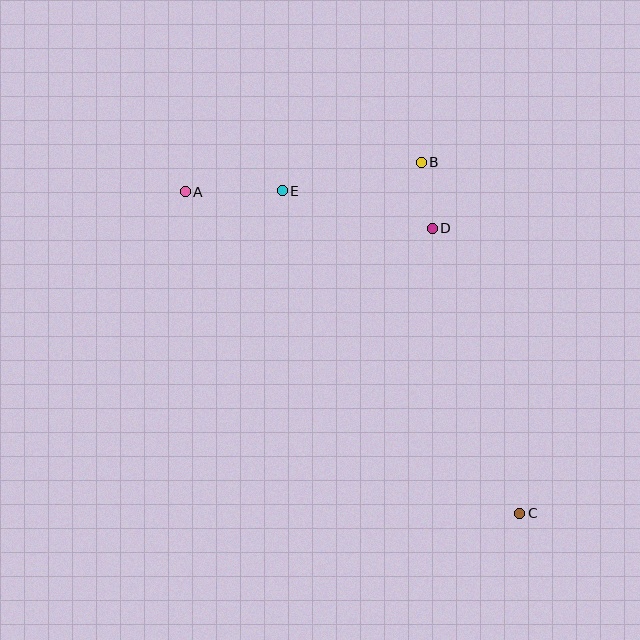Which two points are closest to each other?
Points B and D are closest to each other.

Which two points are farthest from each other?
Points A and C are farthest from each other.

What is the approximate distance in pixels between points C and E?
The distance between C and E is approximately 401 pixels.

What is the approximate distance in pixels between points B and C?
The distance between B and C is approximately 365 pixels.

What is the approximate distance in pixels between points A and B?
The distance between A and B is approximately 238 pixels.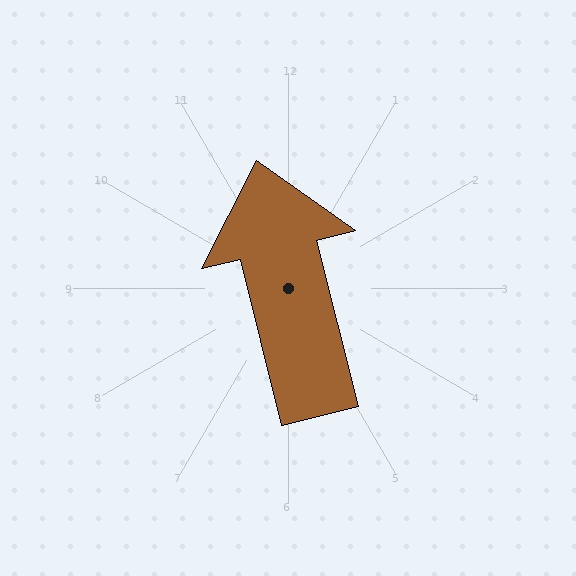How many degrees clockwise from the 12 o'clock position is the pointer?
Approximately 346 degrees.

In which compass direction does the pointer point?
North.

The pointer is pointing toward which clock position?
Roughly 12 o'clock.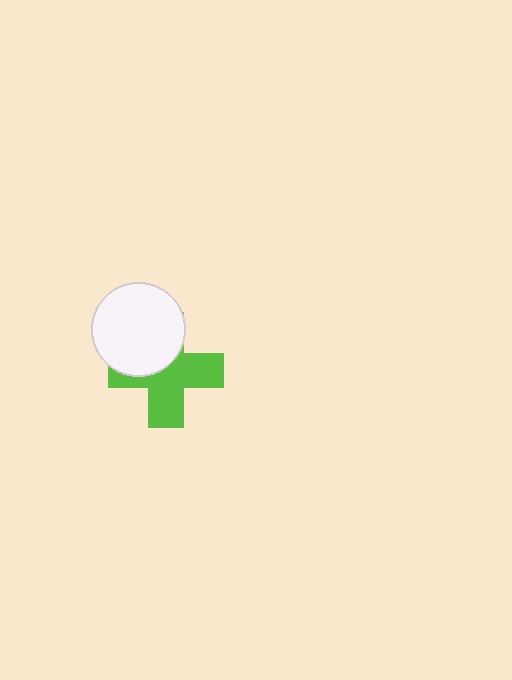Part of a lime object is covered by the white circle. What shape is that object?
It is a cross.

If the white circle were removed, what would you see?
You would see the complete lime cross.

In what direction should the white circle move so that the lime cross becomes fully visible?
The white circle should move toward the upper-left. That is the shortest direction to clear the overlap and leave the lime cross fully visible.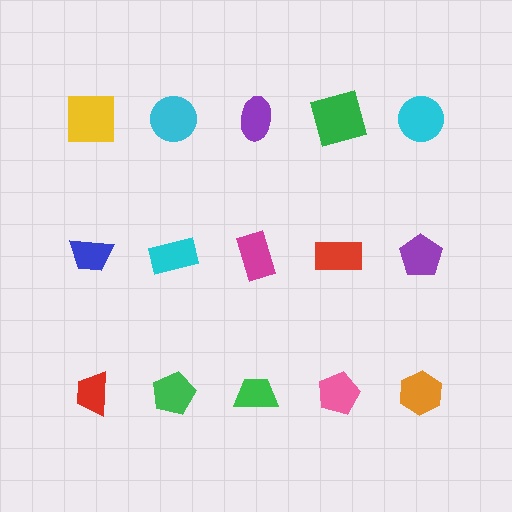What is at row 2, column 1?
A blue trapezoid.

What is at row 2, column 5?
A purple pentagon.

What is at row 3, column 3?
A green trapezoid.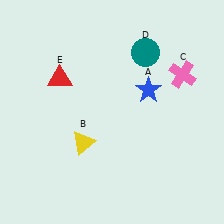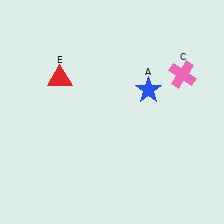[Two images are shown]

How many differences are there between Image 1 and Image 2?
There are 2 differences between the two images.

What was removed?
The teal circle (D), the yellow triangle (B) were removed in Image 2.